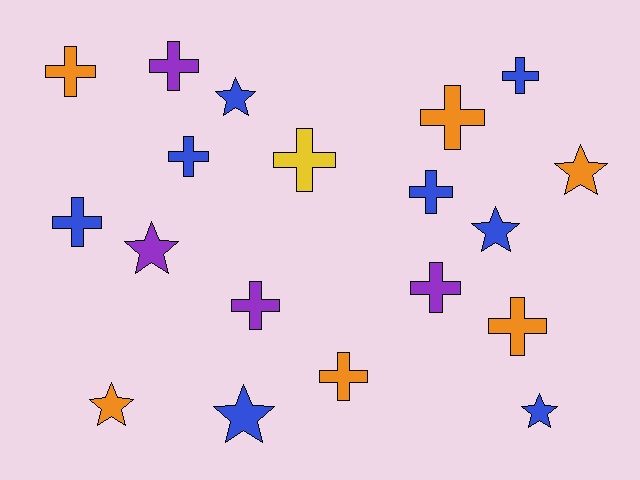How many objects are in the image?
There are 19 objects.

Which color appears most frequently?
Blue, with 8 objects.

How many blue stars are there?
There are 4 blue stars.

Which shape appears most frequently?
Cross, with 12 objects.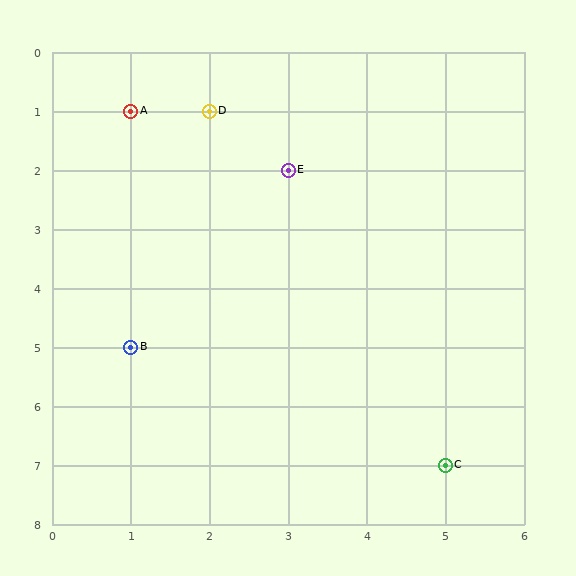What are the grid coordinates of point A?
Point A is at grid coordinates (1, 1).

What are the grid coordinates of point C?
Point C is at grid coordinates (5, 7).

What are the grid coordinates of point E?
Point E is at grid coordinates (3, 2).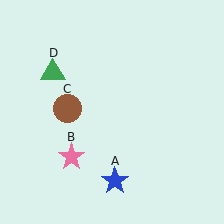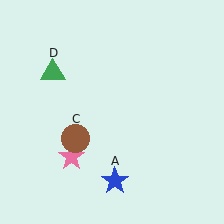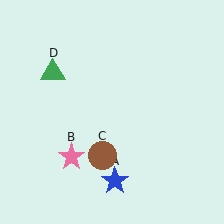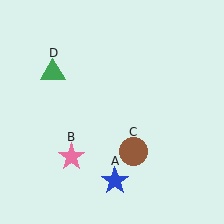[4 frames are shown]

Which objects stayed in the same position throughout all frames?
Blue star (object A) and pink star (object B) and green triangle (object D) remained stationary.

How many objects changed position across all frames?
1 object changed position: brown circle (object C).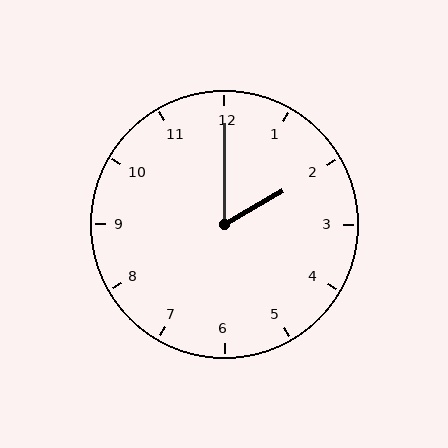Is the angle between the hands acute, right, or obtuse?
It is acute.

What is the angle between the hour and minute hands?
Approximately 60 degrees.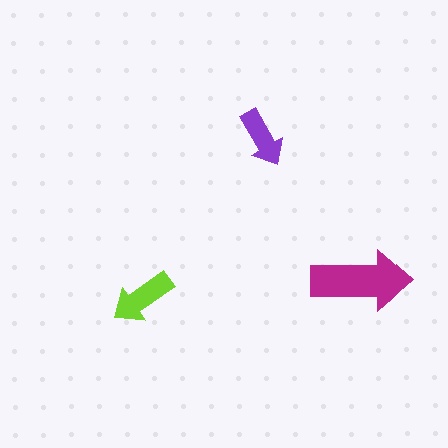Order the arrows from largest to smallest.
the magenta one, the lime one, the purple one.